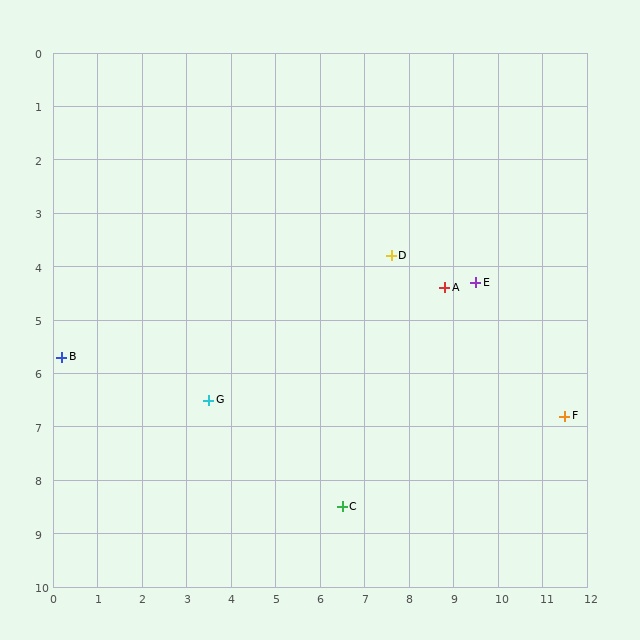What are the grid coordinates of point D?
Point D is at approximately (7.6, 3.8).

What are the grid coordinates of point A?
Point A is at approximately (8.8, 4.4).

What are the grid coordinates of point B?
Point B is at approximately (0.2, 5.7).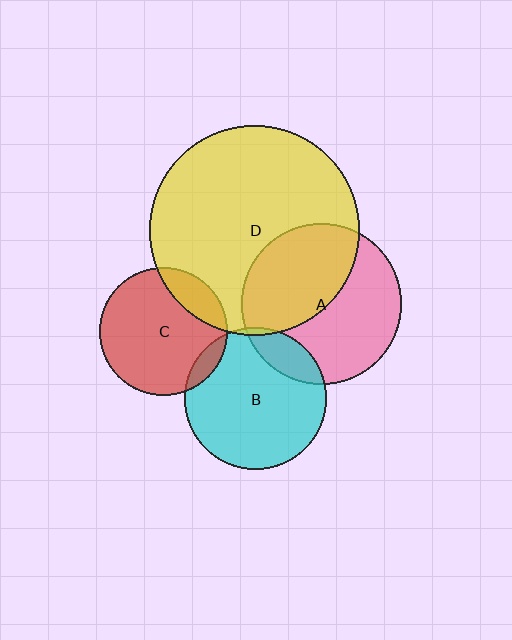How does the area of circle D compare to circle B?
Approximately 2.2 times.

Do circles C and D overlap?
Yes.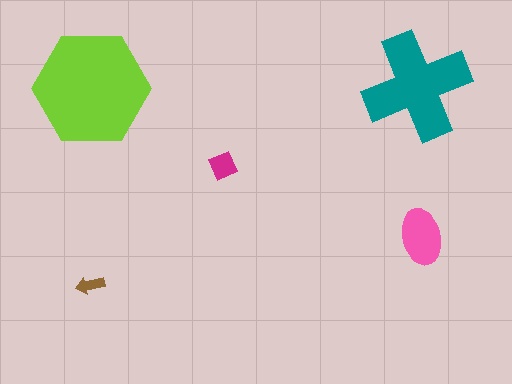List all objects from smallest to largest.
The brown arrow, the magenta diamond, the pink ellipse, the teal cross, the lime hexagon.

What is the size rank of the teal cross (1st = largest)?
2nd.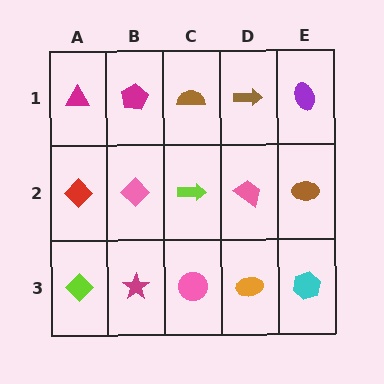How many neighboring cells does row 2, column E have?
3.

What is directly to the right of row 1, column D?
A purple ellipse.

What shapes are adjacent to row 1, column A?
A red diamond (row 2, column A), a magenta pentagon (row 1, column B).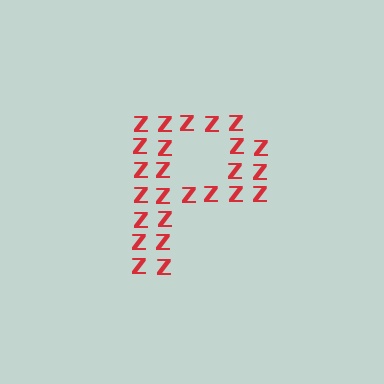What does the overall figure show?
The overall figure shows the letter P.